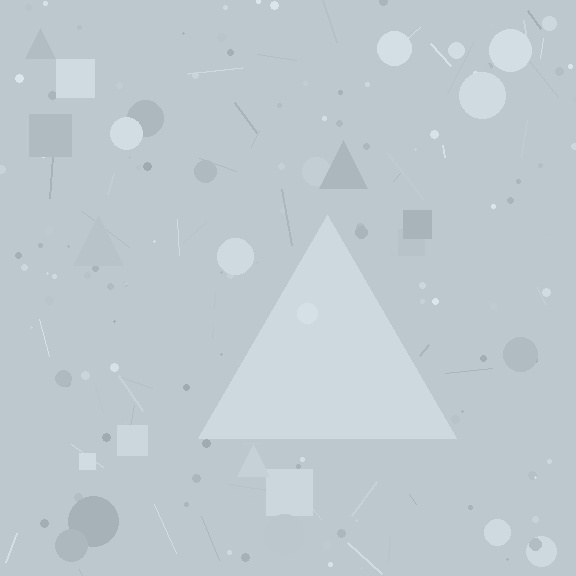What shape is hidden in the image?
A triangle is hidden in the image.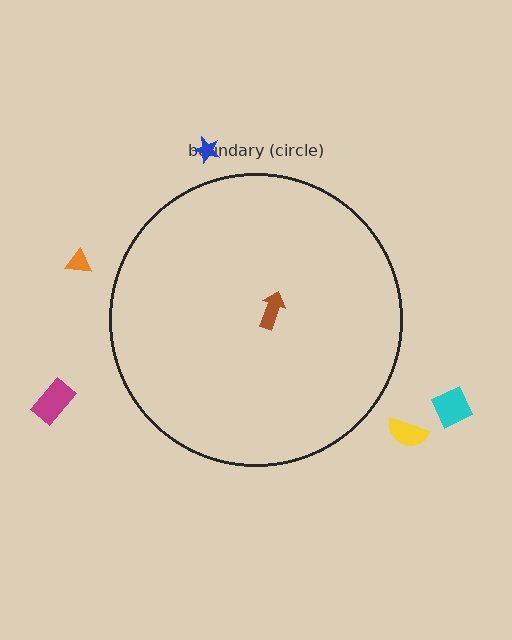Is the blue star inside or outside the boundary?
Outside.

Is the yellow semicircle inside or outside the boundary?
Outside.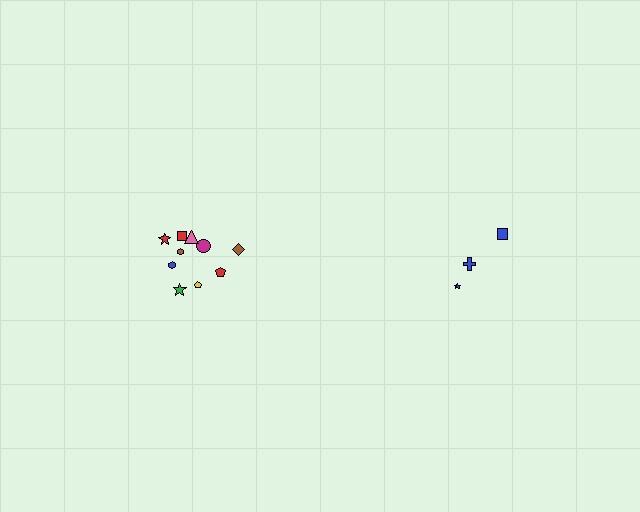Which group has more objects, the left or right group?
The left group.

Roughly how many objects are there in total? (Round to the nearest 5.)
Roughly 15 objects in total.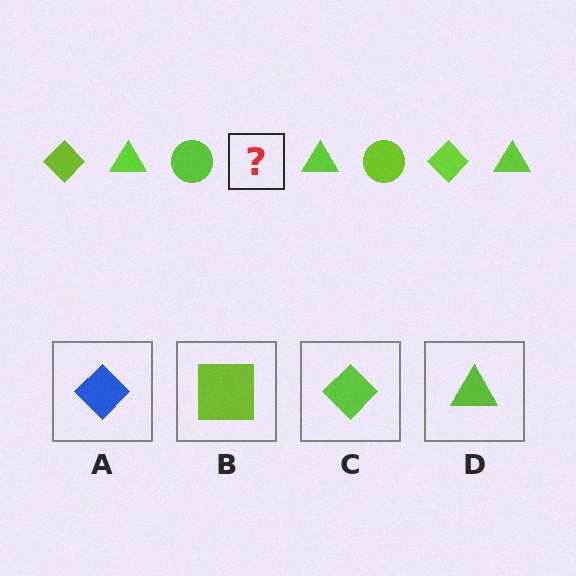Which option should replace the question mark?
Option C.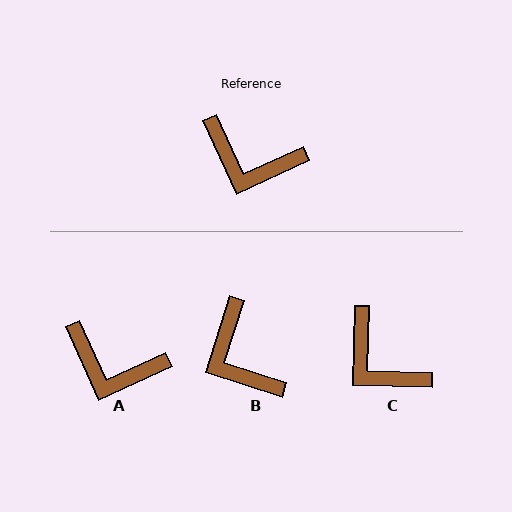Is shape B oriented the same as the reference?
No, it is off by about 42 degrees.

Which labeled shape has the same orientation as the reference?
A.